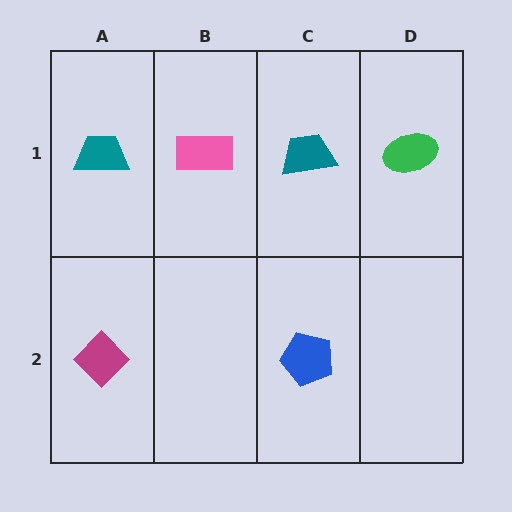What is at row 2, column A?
A magenta diamond.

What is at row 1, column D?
A green ellipse.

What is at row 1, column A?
A teal trapezoid.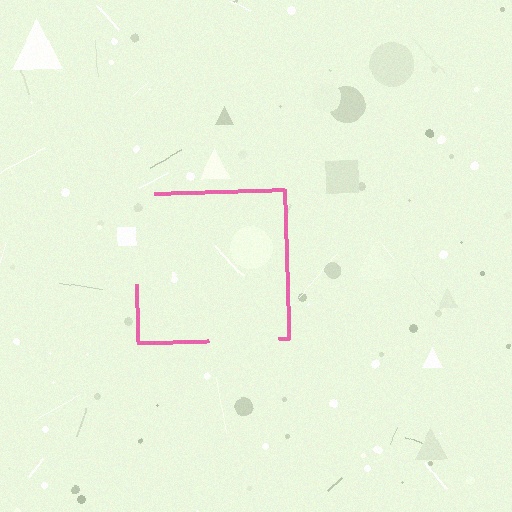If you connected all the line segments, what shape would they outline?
They would outline a square.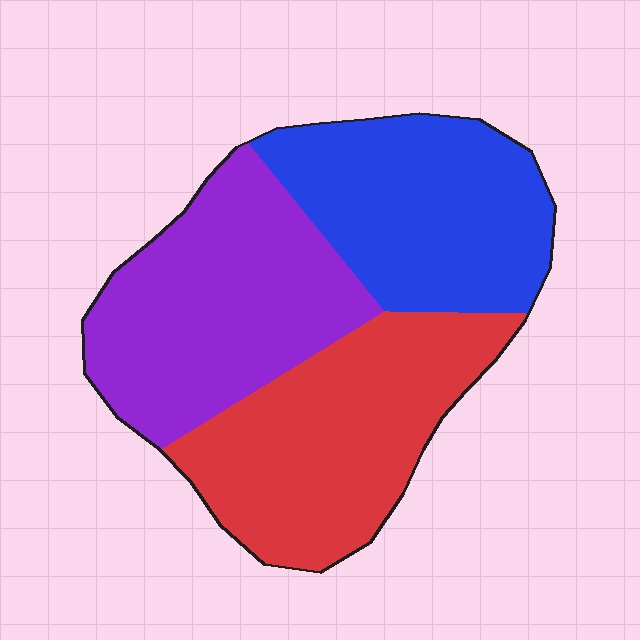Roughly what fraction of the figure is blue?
Blue takes up between a quarter and a half of the figure.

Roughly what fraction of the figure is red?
Red covers around 35% of the figure.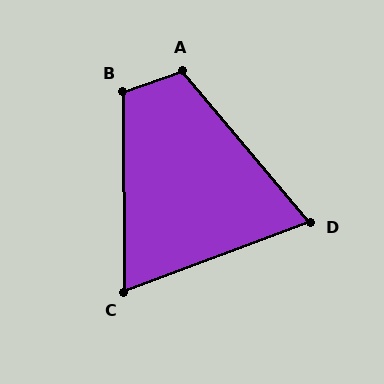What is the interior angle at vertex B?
Approximately 109 degrees (obtuse).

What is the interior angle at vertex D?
Approximately 71 degrees (acute).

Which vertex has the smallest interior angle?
C, at approximately 70 degrees.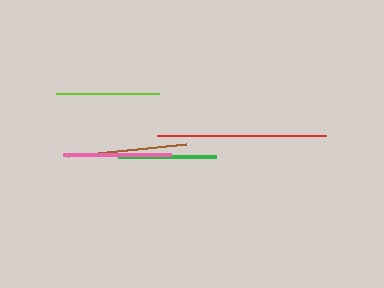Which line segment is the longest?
The red line is the longest at approximately 169 pixels.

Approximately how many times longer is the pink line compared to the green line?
The pink line is approximately 1.1 times the length of the green line.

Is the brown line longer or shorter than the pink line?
The brown line is longer than the pink line.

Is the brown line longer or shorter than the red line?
The red line is longer than the brown line.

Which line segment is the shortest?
The green line is the shortest at approximately 98 pixels.